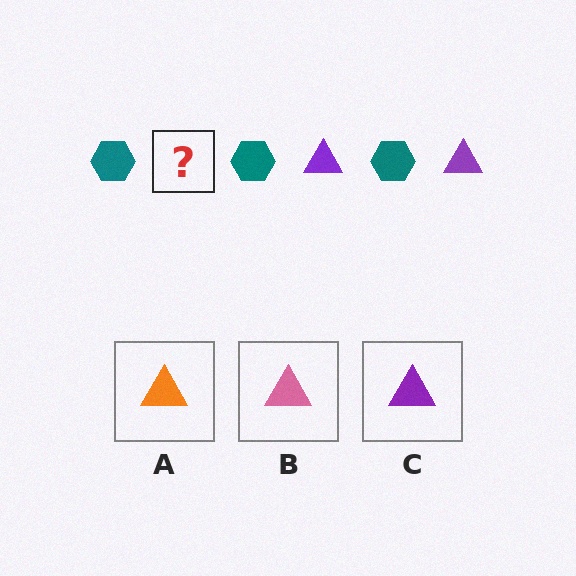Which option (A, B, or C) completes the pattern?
C.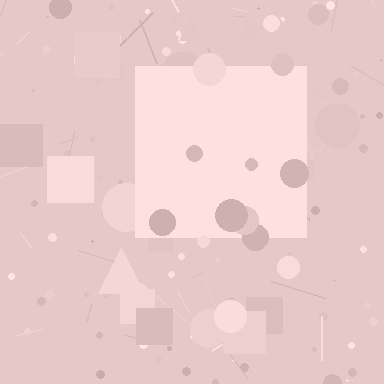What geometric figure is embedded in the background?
A square is embedded in the background.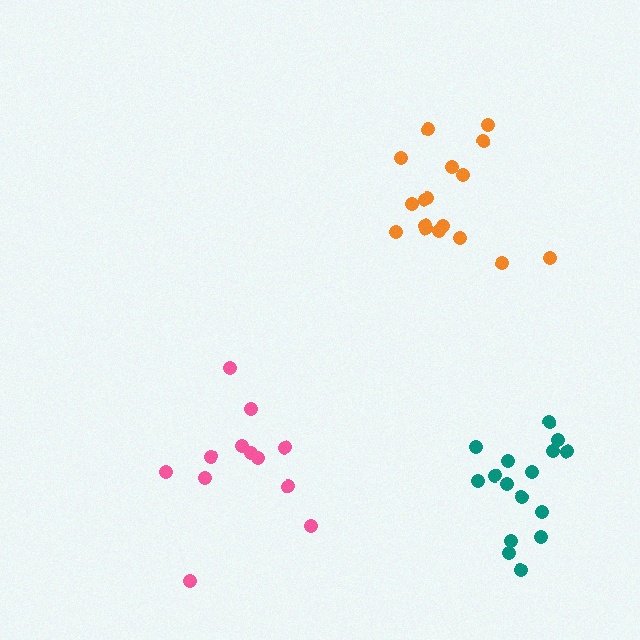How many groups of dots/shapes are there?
There are 3 groups.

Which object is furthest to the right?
The teal cluster is rightmost.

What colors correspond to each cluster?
The clusters are colored: orange, teal, pink.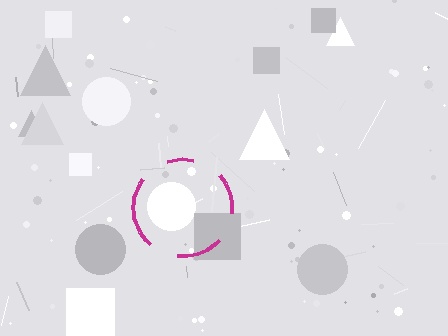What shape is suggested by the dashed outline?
The dashed outline suggests a circle.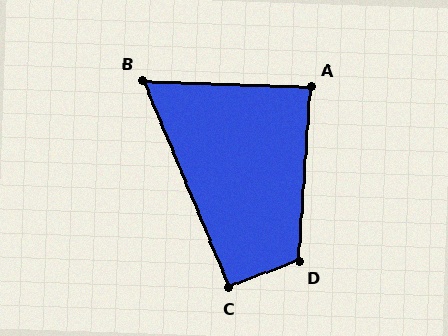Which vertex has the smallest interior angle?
B, at approximately 66 degrees.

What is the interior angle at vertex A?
Approximately 88 degrees (approximately right).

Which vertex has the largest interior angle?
D, at approximately 114 degrees.